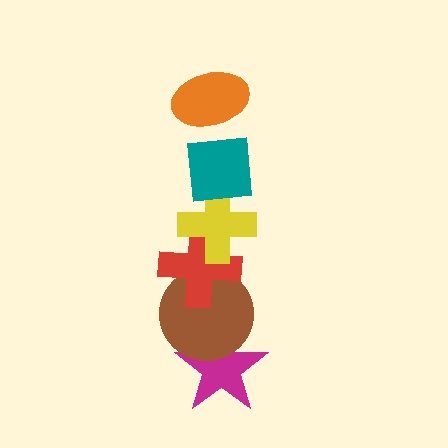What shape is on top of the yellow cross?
The teal square is on top of the yellow cross.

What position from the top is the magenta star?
The magenta star is 6th from the top.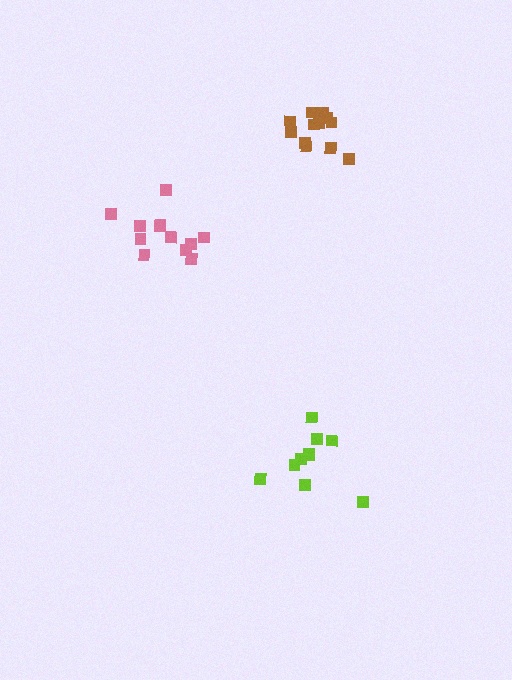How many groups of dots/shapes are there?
There are 3 groups.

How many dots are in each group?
Group 1: 12 dots, Group 2: 10 dots, Group 3: 14 dots (36 total).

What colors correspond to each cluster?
The clusters are colored: pink, lime, brown.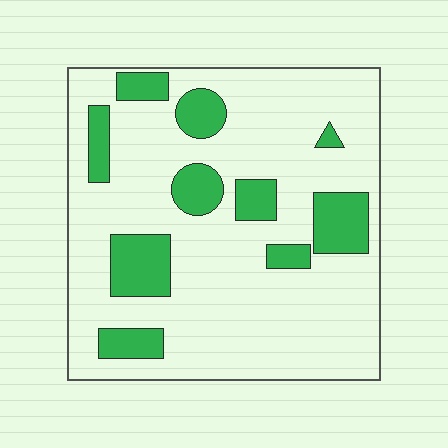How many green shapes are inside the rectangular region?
10.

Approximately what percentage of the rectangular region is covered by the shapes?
Approximately 20%.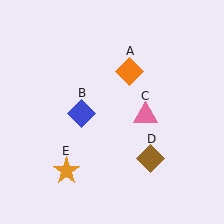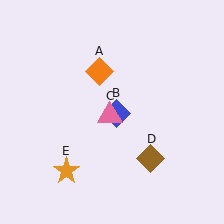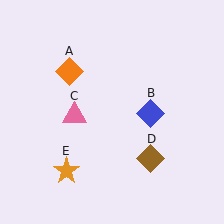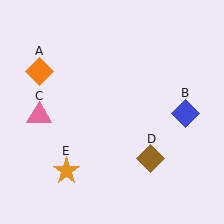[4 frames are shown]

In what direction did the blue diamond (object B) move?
The blue diamond (object B) moved right.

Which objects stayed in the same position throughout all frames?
Brown diamond (object D) and orange star (object E) remained stationary.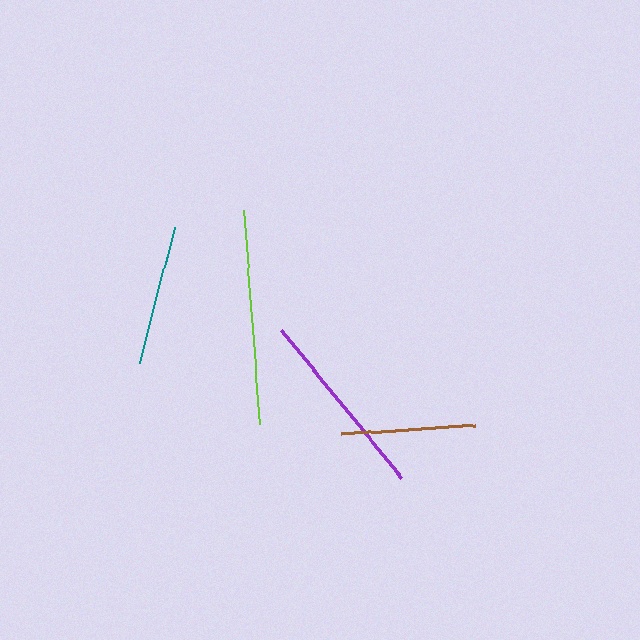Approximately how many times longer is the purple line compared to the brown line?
The purple line is approximately 1.4 times the length of the brown line.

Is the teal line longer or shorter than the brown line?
The teal line is longer than the brown line.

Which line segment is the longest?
The lime line is the longest at approximately 216 pixels.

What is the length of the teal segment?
The teal segment is approximately 141 pixels long.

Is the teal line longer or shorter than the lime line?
The lime line is longer than the teal line.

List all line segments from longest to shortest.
From longest to shortest: lime, purple, teal, brown.